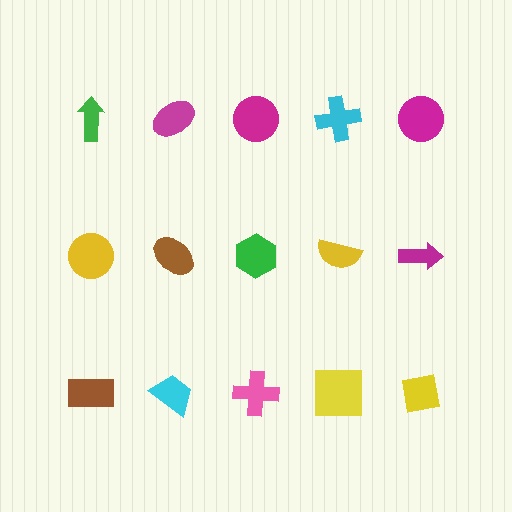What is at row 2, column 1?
A yellow circle.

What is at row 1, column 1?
A green arrow.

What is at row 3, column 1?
A brown rectangle.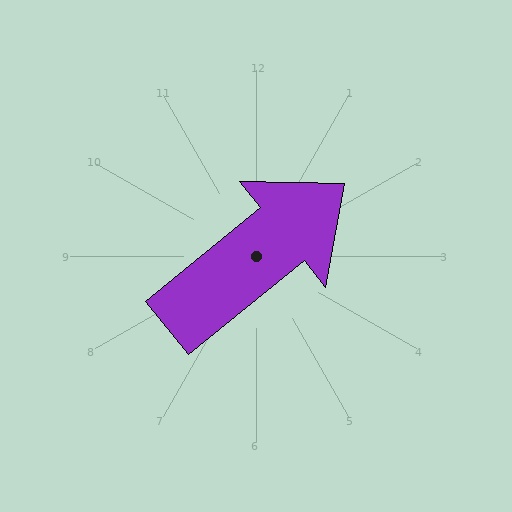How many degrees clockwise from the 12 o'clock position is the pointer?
Approximately 51 degrees.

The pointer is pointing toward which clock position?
Roughly 2 o'clock.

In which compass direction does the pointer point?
Northeast.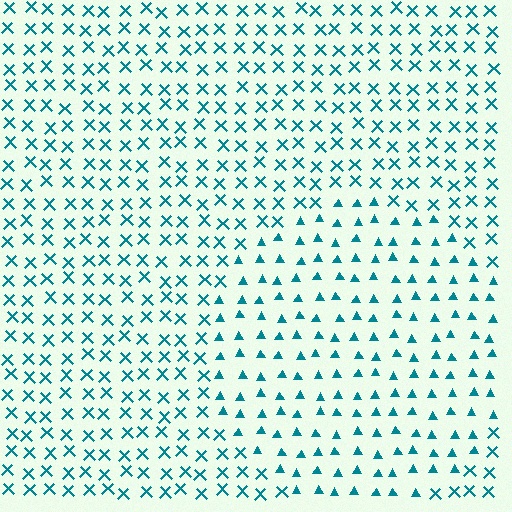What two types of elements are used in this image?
The image uses triangles inside the circle region and X marks outside it.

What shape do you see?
I see a circle.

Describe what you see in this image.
The image is filled with small teal elements arranged in a uniform grid. A circle-shaped region contains triangles, while the surrounding area contains X marks. The boundary is defined purely by the change in element shape.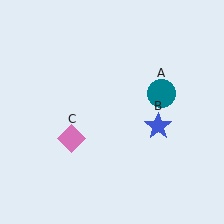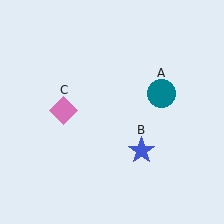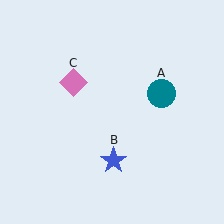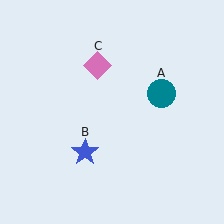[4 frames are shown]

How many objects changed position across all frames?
2 objects changed position: blue star (object B), pink diamond (object C).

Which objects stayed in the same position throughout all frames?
Teal circle (object A) remained stationary.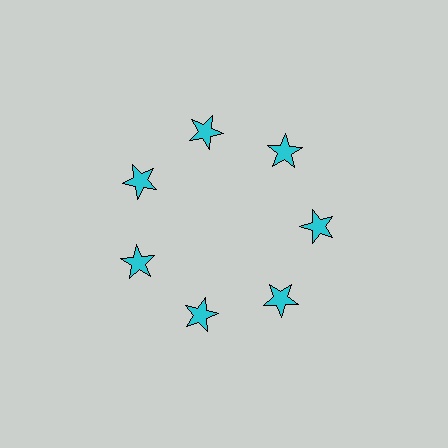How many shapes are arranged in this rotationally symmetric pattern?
There are 7 shapes, arranged in 7 groups of 1.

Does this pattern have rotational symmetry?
Yes, this pattern has 7-fold rotational symmetry. It looks the same after rotating 51 degrees around the center.